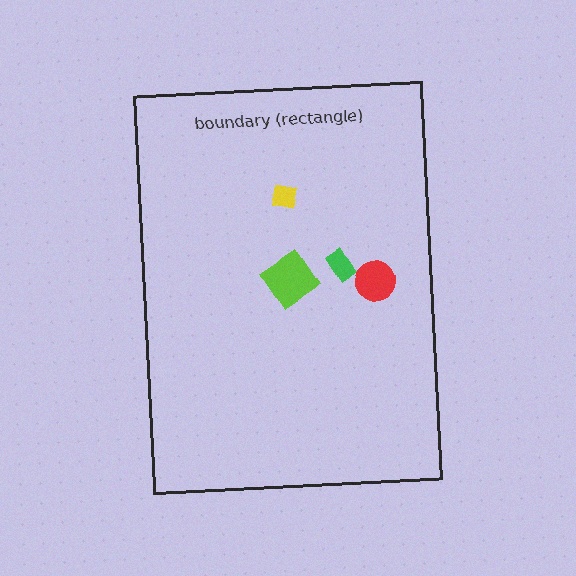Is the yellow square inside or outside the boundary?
Inside.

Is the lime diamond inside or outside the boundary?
Inside.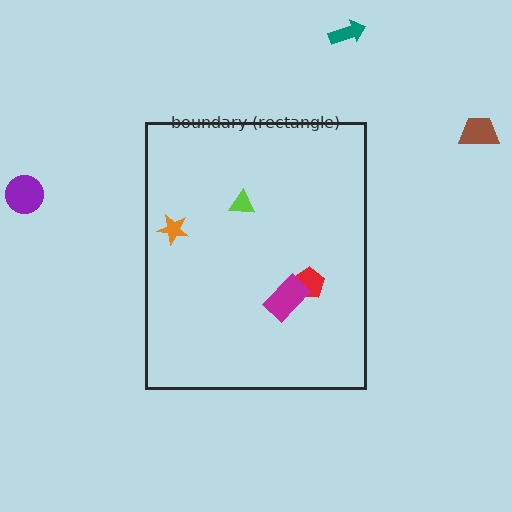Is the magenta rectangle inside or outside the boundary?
Inside.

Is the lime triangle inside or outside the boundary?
Inside.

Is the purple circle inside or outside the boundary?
Outside.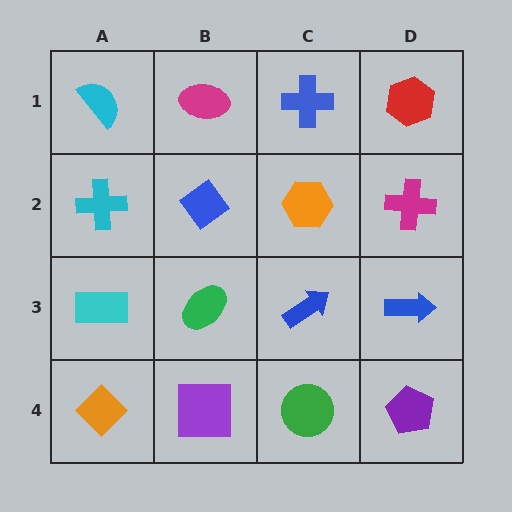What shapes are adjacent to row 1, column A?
A cyan cross (row 2, column A), a magenta ellipse (row 1, column B).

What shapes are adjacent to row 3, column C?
An orange hexagon (row 2, column C), a green circle (row 4, column C), a green ellipse (row 3, column B), a blue arrow (row 3, column D).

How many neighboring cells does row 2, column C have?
4.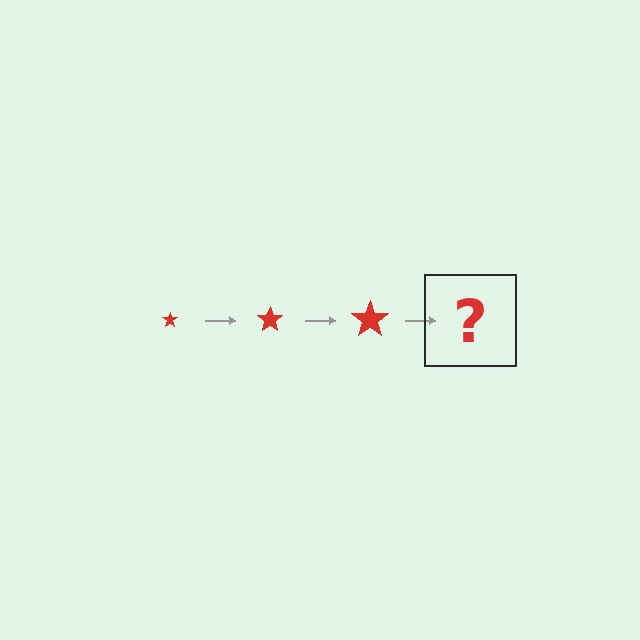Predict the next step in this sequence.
The next step is a red star, larger than the previous one.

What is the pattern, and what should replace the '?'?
The pattern is that the star gets progressively larger each step. The '?' should be a red star, larger than the previous one.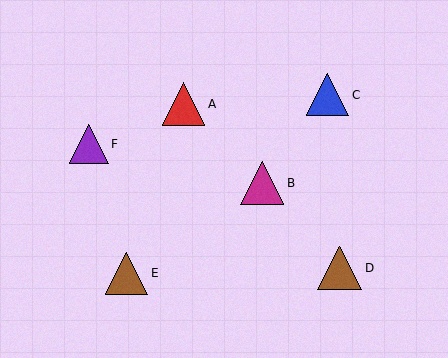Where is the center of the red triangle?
The center of the red triangle is at (184, 104).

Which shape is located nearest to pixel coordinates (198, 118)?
The red triangle (labeled A) at (184, 104) is nearest to that location.